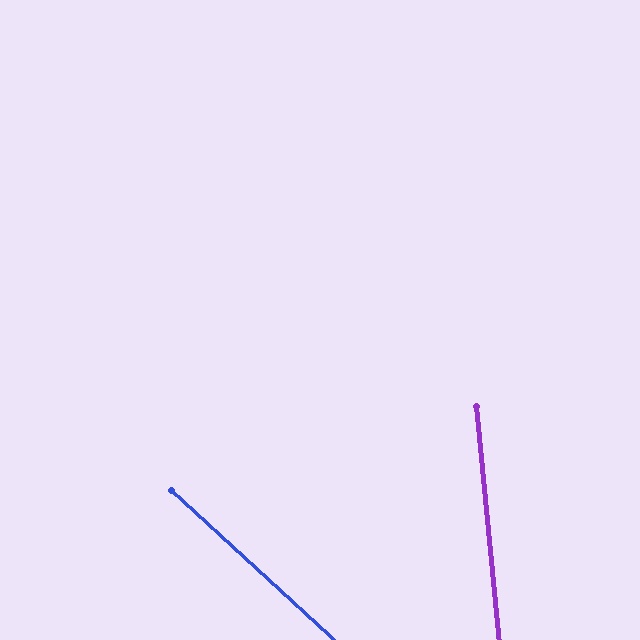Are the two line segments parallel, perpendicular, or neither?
Neither parallel nor perpendicular — they differ by about 42°.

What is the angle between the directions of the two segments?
Approximately 42 degrees.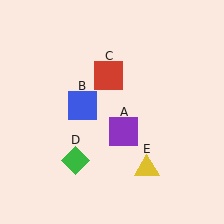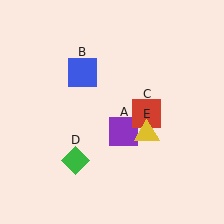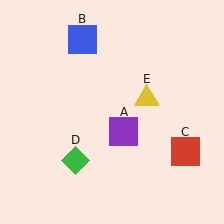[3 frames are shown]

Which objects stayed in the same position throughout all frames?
Purple square (object A) and green diamond (object D) remained stationary.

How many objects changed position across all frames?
3 objects changed position: blue square (object B), red square (object C), yellow triangle (object E).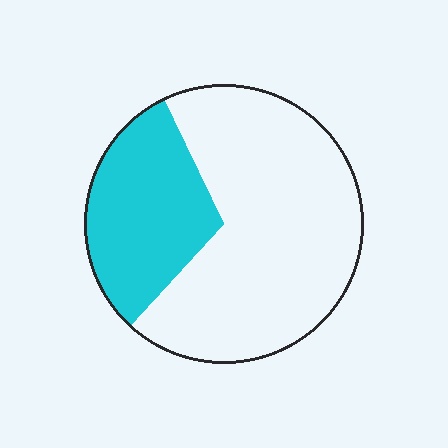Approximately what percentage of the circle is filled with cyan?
Approximately 30%.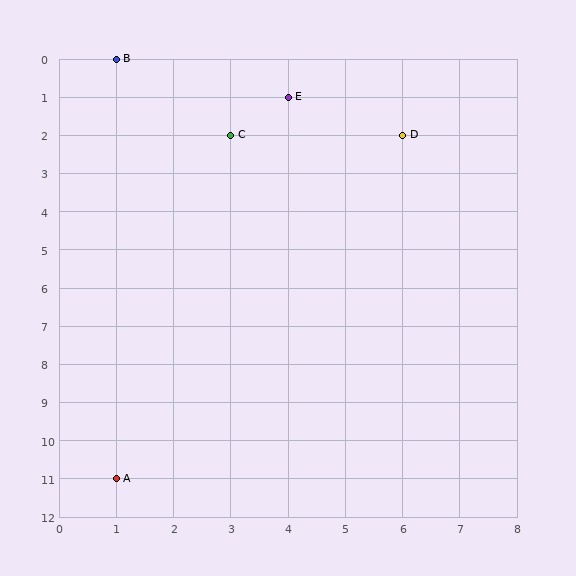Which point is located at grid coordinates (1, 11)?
Point A is at (1, 11).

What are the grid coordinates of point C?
Point C is at grid coordinates (3, 2).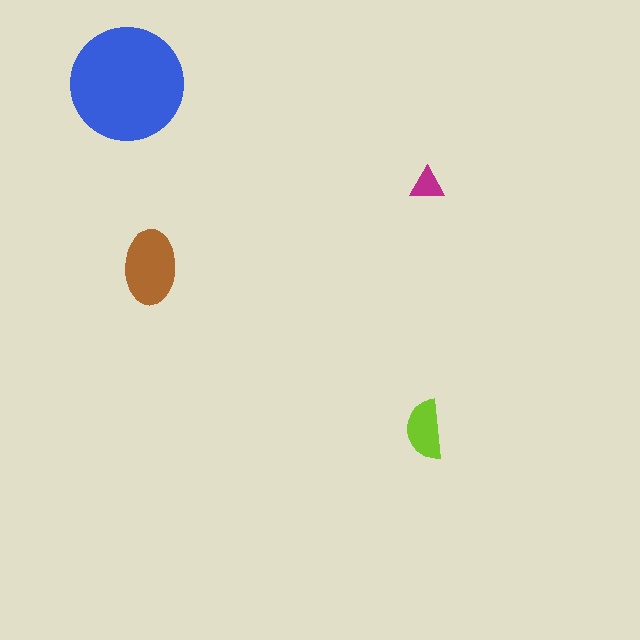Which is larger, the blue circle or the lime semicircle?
The blue circle.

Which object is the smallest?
The magenta triangle.